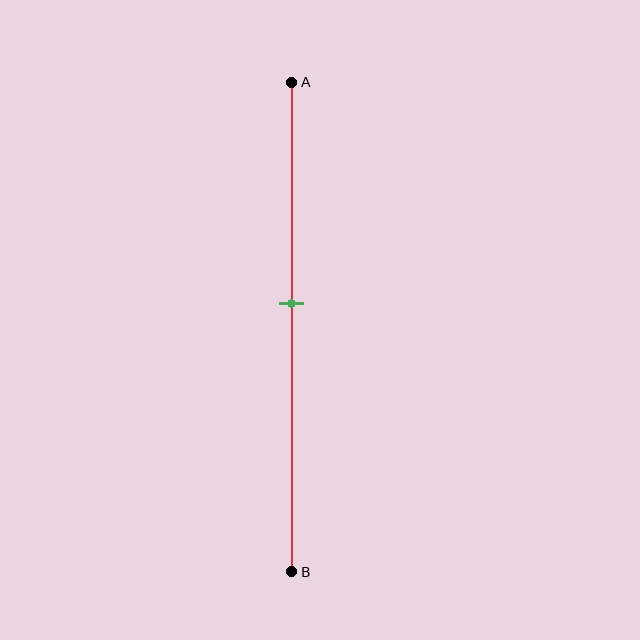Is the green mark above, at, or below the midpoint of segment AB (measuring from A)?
The green mark is above the midpoint of segment AB.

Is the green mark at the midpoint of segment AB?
No, the mark is at about 45% from A, not at the 50% midpoint.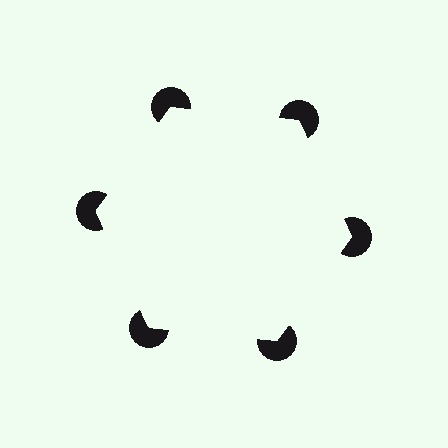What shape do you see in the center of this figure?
An illusory hexagon — its edges are inferred from the aligned wedge cuts in the pac-man discs, not physically drawn.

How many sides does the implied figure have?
6 sides.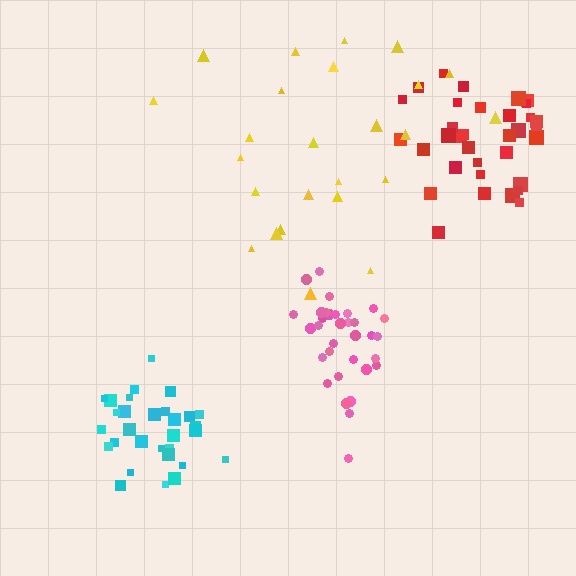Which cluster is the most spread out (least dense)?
Yellow.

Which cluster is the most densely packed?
Pink.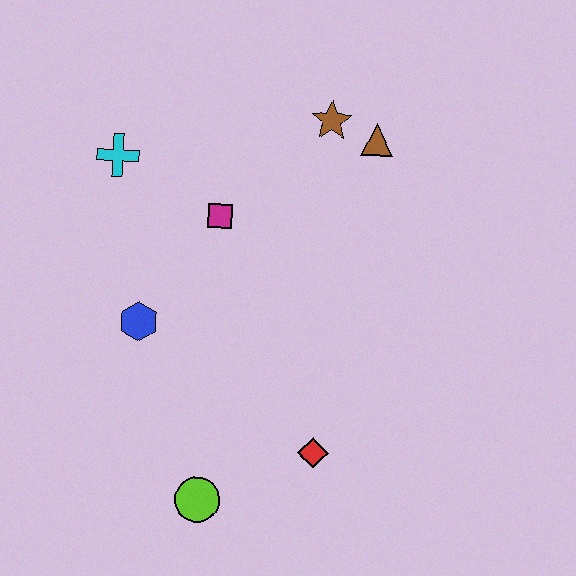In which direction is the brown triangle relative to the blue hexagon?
The brown triangle is to the right of the blue hexagon.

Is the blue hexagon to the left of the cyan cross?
No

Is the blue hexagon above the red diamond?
Yes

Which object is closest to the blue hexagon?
The magenta square is closest to the blue hexagon.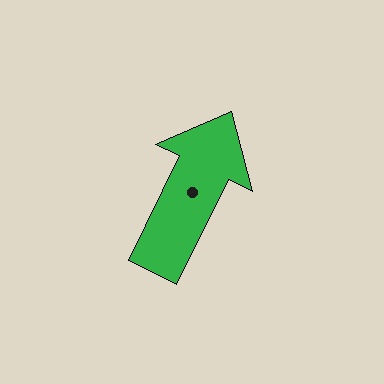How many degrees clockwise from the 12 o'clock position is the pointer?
Approximately 26 degrees.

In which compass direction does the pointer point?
Northeast.